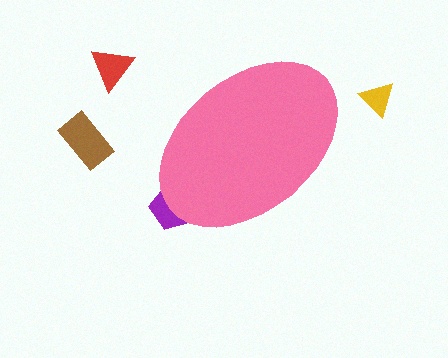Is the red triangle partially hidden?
No, the red triangle is fully visible.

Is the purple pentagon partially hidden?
Yes, the purple pentagon is partially hidden behind the pink ellipse.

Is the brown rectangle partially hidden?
No, the brown rectangle is fully visible.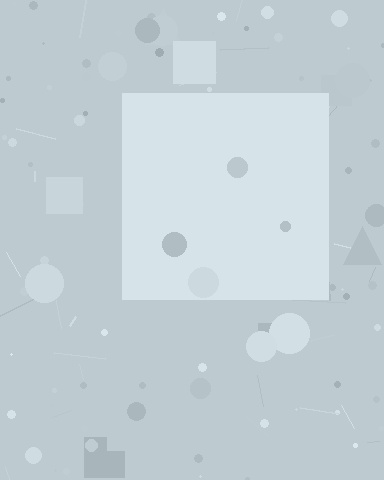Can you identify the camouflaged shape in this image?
The camouflaged shape is a square.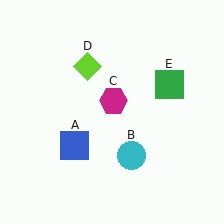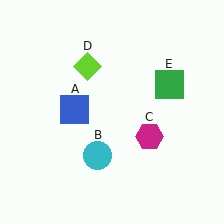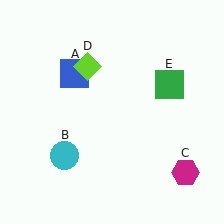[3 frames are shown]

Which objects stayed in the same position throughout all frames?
Lime diamond (object D) and green square (object E) remained stationary.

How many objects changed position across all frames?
3 objects changed position: blue square (object A), cyan circle (object B), magenta hexagon (object C).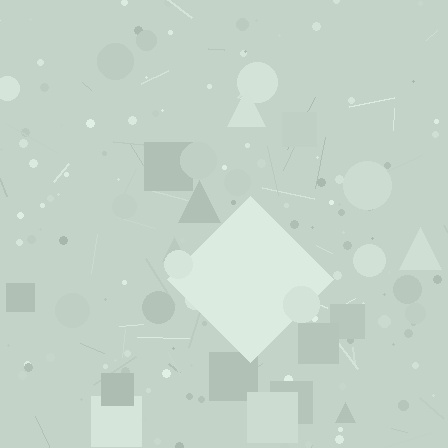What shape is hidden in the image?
A diamond is hidden in the image.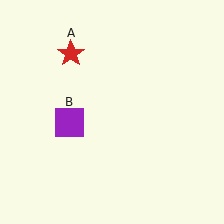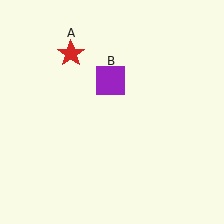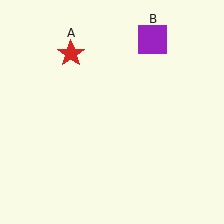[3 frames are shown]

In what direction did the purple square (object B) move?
The purple square (object B) moved up and to the right.